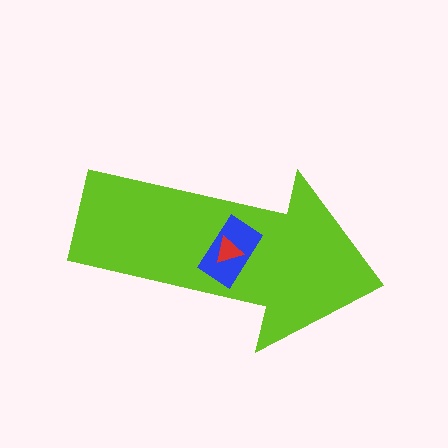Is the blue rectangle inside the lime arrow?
Yes.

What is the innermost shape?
The red triangle.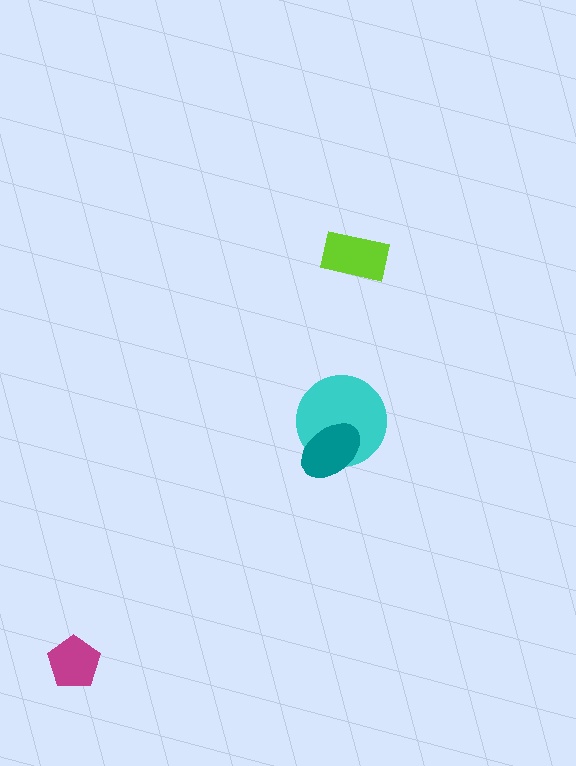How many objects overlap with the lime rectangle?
0 objects overlap with the lime rectangle.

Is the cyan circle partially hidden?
Yes, it is partially covered by another shape.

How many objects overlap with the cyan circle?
1 object overlaps with the cyan circle.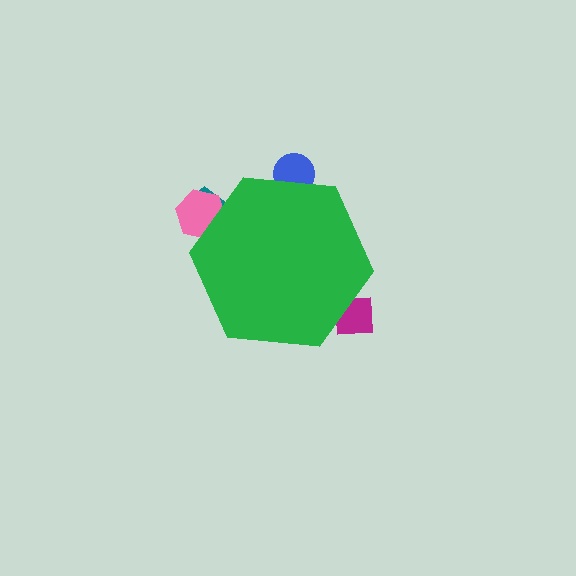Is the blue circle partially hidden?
Yes, the blue circle is partially hidden behind the green hexagon.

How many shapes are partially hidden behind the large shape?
4 shapes are partially hidden.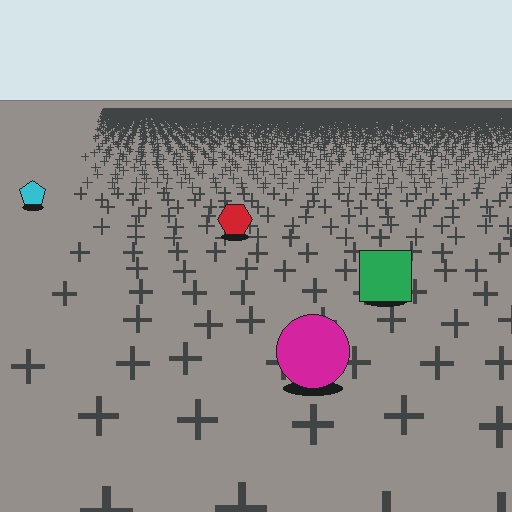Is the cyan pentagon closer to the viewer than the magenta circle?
No. The magenta circle is closer — you can tell from the texture gradient: the ground texture is coarser near it.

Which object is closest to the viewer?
The magenta circle is closest. The texture marks near it are larger and more spread out.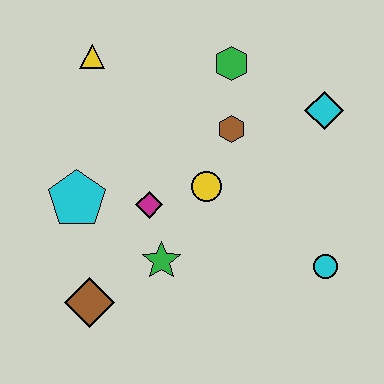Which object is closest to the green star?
The magenta diamond is closest to the green star.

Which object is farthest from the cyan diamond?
The brown diamond is farthest from the cyan diamond.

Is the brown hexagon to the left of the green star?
No